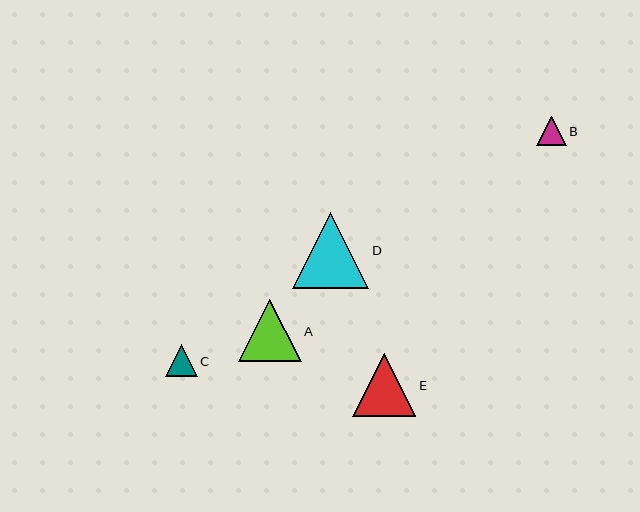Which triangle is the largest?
Triangle D is the largest with a size of approximately 76 pixels.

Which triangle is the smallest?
Triangle B is the smallest with a size of approximately 29 pixels.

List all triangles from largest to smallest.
From largest to smallest: D, E, A, C, B.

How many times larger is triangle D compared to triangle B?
Triangle D is approximately 2.6 times the size of triangle B.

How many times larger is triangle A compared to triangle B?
Triangle A is approximately 2.1 times the size of triangle B.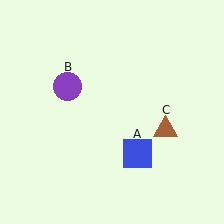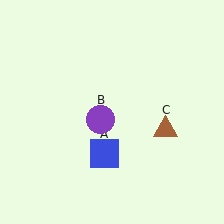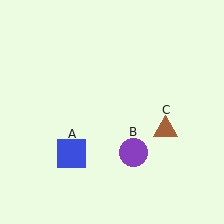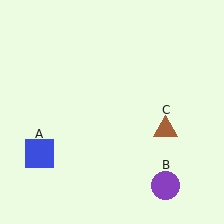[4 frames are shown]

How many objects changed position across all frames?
2 objects changed position: blue square (object A), purple circle (object B).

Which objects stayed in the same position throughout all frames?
Brown triangle (object C) remained stationary.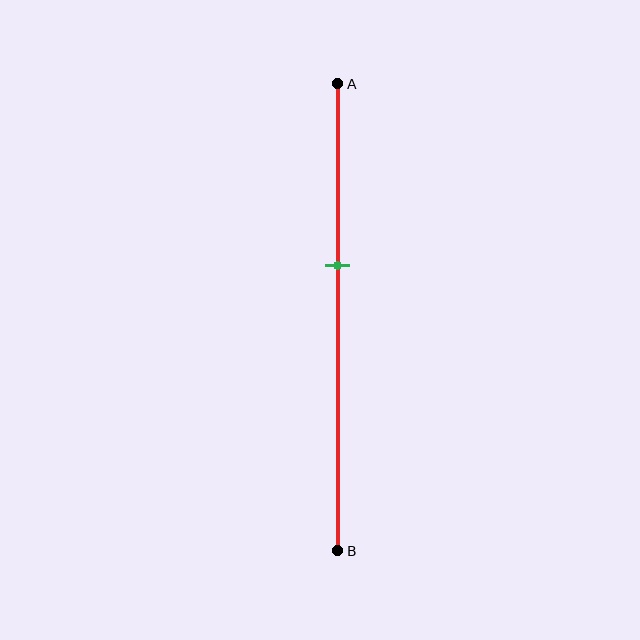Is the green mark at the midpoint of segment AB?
No, the mark is at about 40% from A, not at the 50% midpoint.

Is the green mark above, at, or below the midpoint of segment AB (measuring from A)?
The green mark is above the midpoint of segment AB.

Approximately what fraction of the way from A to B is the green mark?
The green mark is approximately 40% of the way from A to B.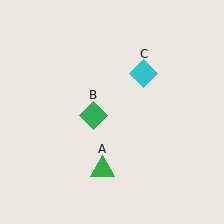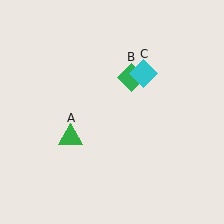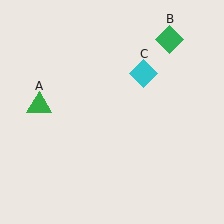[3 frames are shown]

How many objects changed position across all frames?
2 objects changed position: green triangle (object A), green diamond (object B).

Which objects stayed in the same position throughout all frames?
Cyan diamond (object C) remained stationary.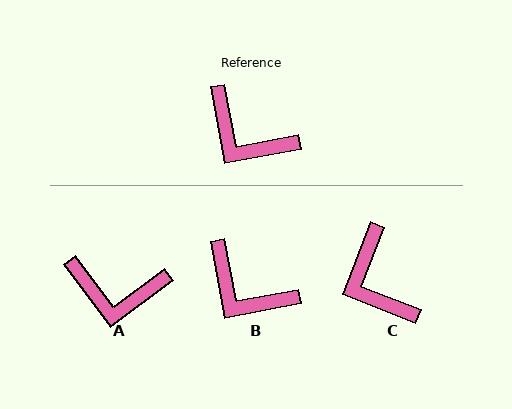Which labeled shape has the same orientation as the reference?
B.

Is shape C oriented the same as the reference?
No, it is off by about 32 degrees.